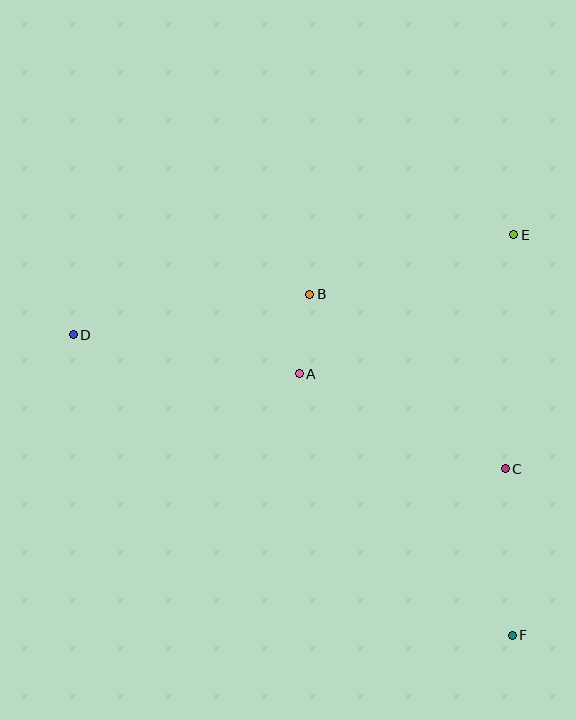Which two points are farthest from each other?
Points D and F are farthest from each other.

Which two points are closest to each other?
Points A and B are closest to each other.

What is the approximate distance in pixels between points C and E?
The distance between C and E is approximately 234 pixels.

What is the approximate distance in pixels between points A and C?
The distance between A and C is approximately 227 pixels.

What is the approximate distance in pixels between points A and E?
The distance between A and E is approximately 256 pixels.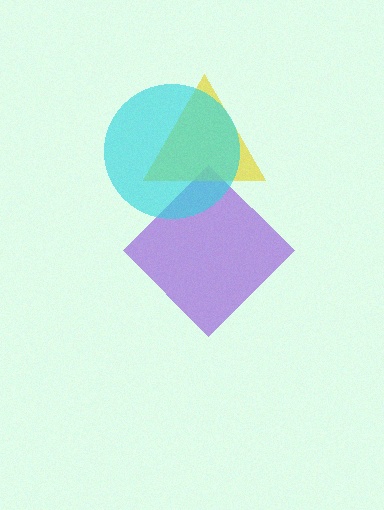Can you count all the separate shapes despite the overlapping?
Yes, there are 3 separate shapes.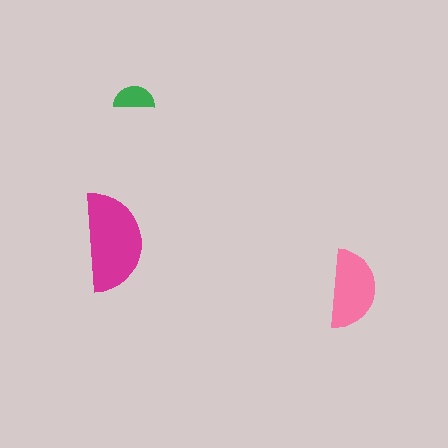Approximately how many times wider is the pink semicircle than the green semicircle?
About 2 times wider.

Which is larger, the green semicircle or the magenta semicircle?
The magenta one.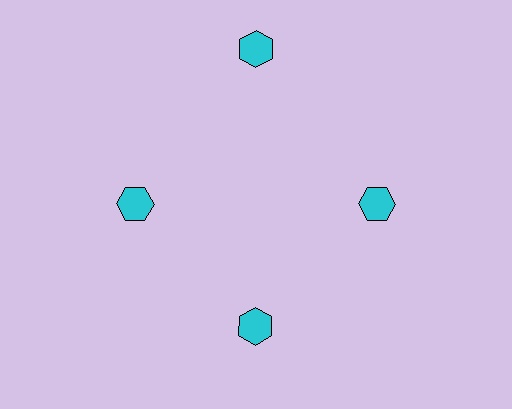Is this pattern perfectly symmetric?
No. The 4 cyan hexagons are arranged in a ring, but one element near the 12 o'clock position is pushed outward from the center, breaking the 4-fold rotational symmetry.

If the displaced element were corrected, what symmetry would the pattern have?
It would have 4-fold rotational symmetry — the pattern would map onto itself every 90 degrees.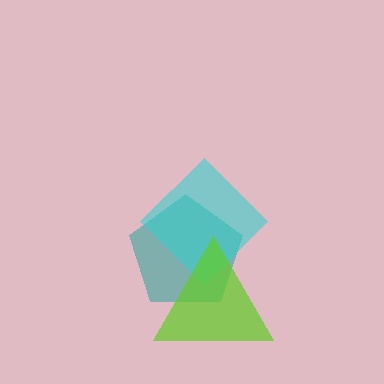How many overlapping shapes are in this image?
There are 3 overlapping shapes in the image.